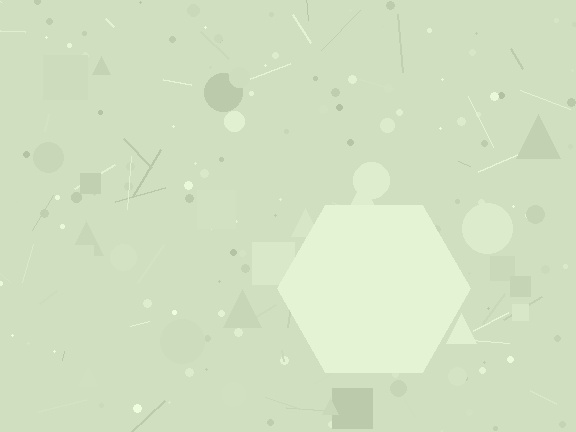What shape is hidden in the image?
A hexagon is hidden in the image.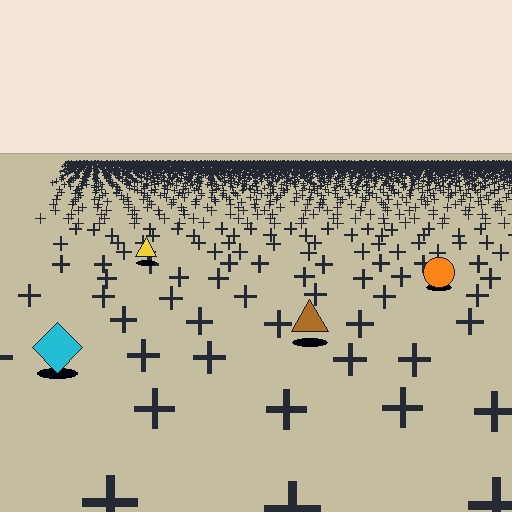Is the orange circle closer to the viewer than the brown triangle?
No. The brown triangle is closer — you can tell from the texture gradient: the ground texture is coarser near it.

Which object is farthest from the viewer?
The yellow triangle is farthest from the viewer. It appears smaller and the ground texture around it is denser.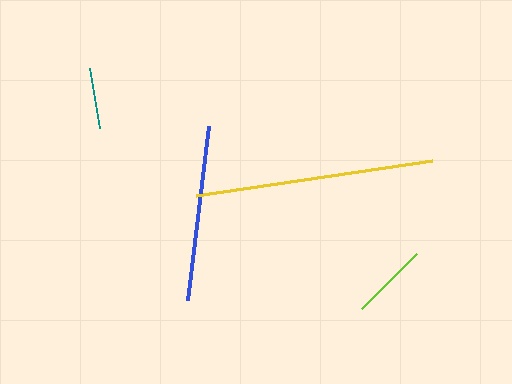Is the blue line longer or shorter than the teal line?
The blue line is longer than the teal line.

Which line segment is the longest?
The yellow line is the longest at approximately 239 pixels.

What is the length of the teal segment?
The teal segment is approximately 61 pixels long.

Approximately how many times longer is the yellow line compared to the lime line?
The yellow line is approximately 3.1 times the length of the lime line.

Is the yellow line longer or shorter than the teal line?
The yellow line is longer than the teal line.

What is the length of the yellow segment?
The yellow segment is approximately 239 pixels long.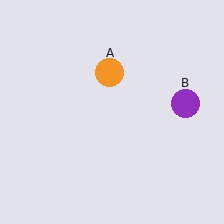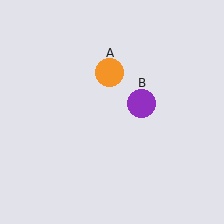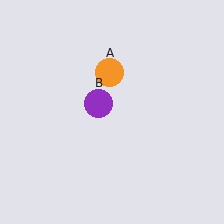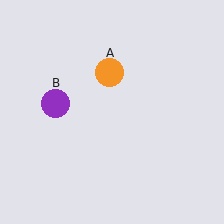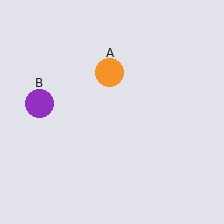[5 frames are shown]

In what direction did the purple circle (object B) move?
The purple circle (object B) moved left.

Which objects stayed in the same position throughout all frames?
Orange circle (object A) remained stationary.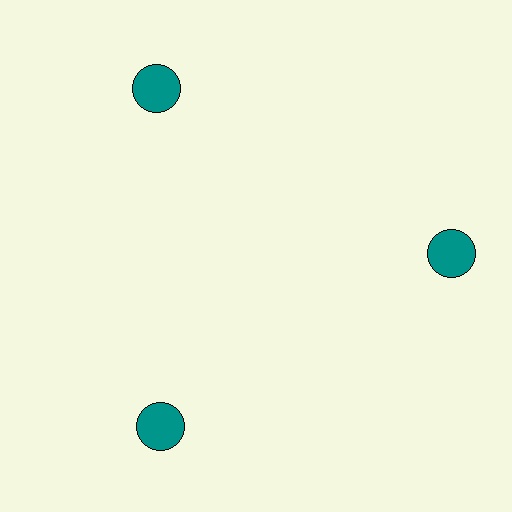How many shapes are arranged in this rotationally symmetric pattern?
There are 3 shapes, arranged in 3 groups of 1.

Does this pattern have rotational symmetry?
Yes, this pattern has 3-fold rotational symmetry. It looks the same after rotating 120 degrees around the center.